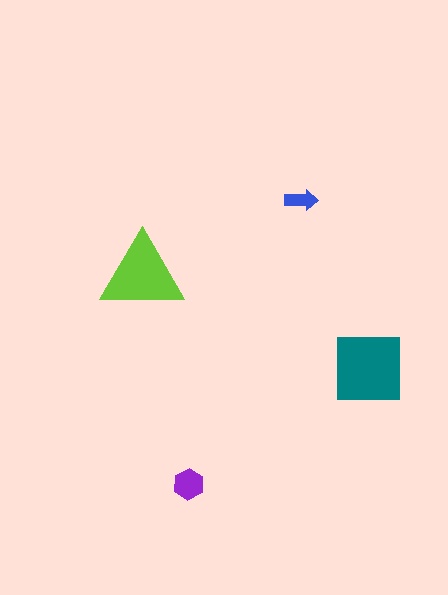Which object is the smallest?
The blue arrow.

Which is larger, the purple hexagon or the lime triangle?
The lime triangle.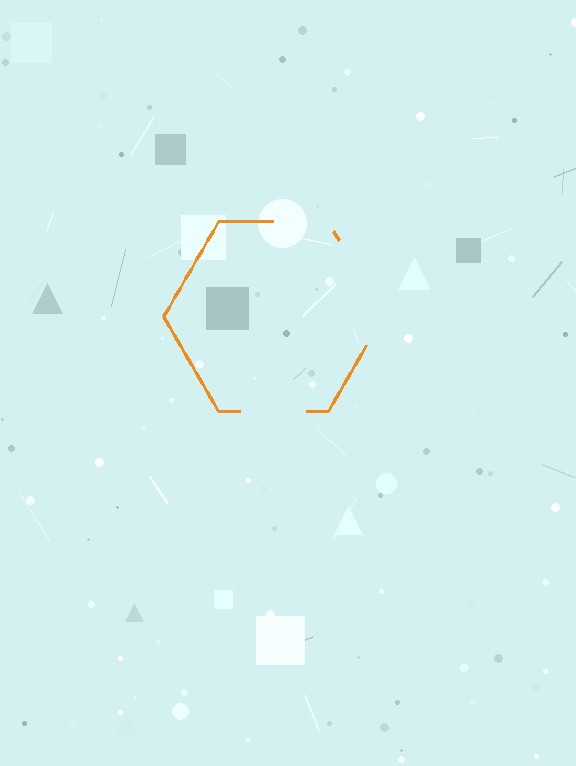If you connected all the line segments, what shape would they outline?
They would outline a hexagon.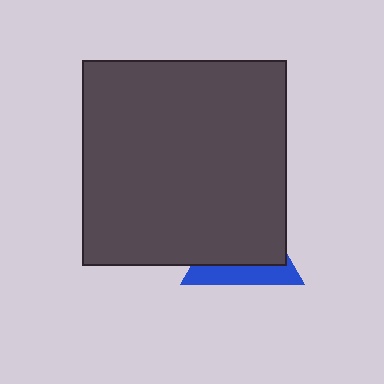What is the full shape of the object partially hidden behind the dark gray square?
The partially hidden object is a blue triangle.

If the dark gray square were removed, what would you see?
You would see the complete blue triangle.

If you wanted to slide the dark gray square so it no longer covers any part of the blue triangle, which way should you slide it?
Slide it up — that is the most direct way to separate the two shapes.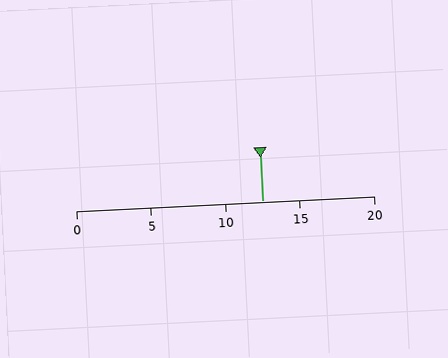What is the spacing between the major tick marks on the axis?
The major ticks are spaced 5 apart.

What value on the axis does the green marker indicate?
The marker indicates approximately 12.5.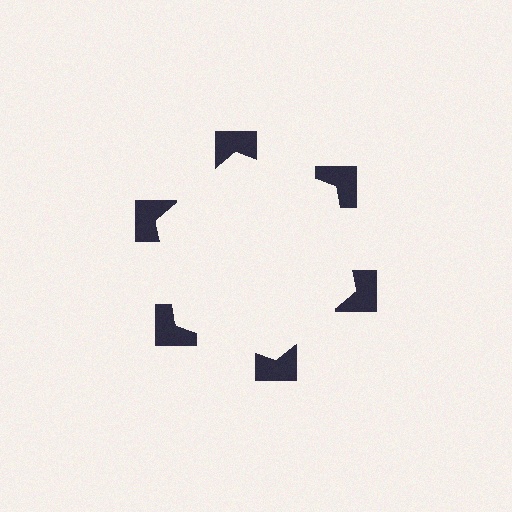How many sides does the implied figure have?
6 sides.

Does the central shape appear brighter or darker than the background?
It typically appears slightly brighter than the background, even though no actual brightness change is drawn.